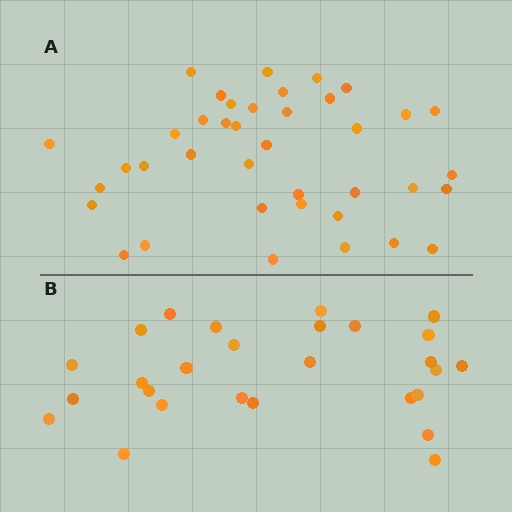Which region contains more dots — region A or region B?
Region A (the top region) has more dots.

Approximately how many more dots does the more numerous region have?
Region A has roughly 12 or so more dots than region B.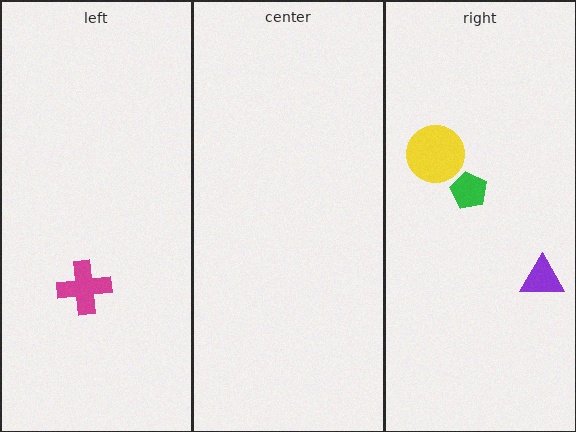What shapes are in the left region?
The magenta cross.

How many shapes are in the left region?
1.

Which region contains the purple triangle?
The right region.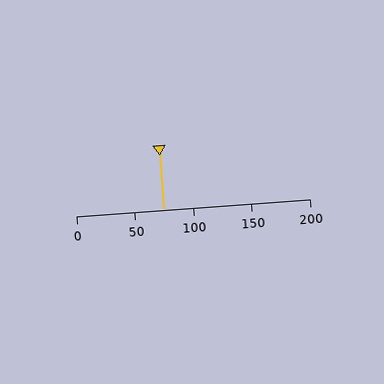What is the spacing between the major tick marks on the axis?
The major ticks are spaced 50 apart.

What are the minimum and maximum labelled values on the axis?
The axis runs from 0 to 200.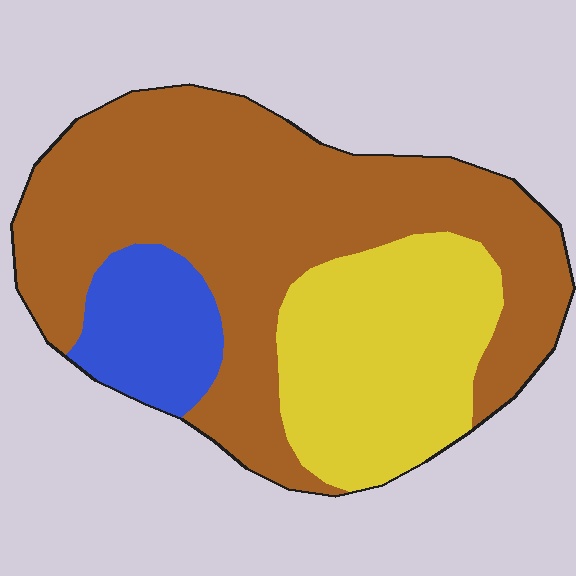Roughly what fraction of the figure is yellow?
Yellow covers around 30% of the figure.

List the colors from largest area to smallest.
From largest to smallest: brown, yellow, blue.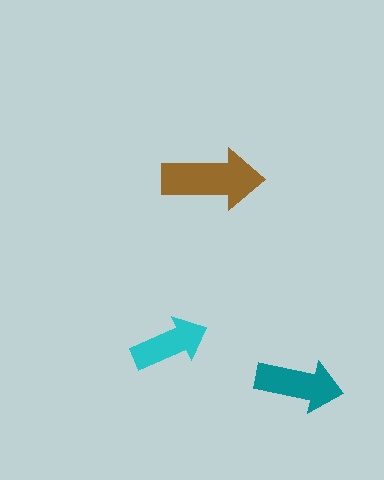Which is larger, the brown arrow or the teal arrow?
The brown one.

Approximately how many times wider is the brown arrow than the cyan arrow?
About 1.5 times wider.